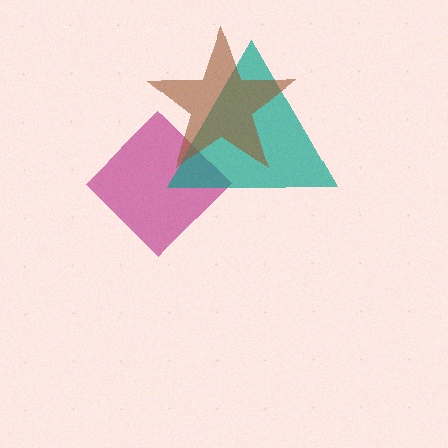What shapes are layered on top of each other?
The layered shapes are: a magenta diamond, a teal triangle, a brown star.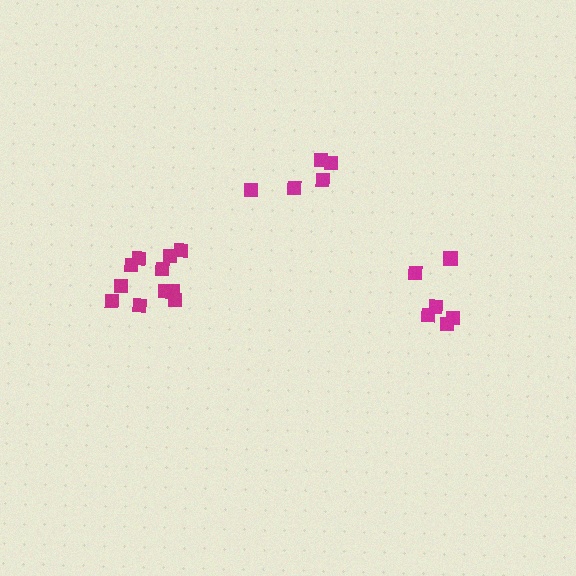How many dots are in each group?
Group 1: 5 dots, Group 2: 11 dots, Group 3: 6 dots (22 total).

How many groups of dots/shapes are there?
There are 3 groups.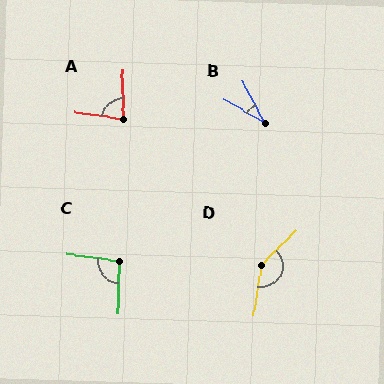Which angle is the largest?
D, at approximately 143 degrees.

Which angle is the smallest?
B, at approximately 32 degrees.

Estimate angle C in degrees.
Approximately 96 degrees.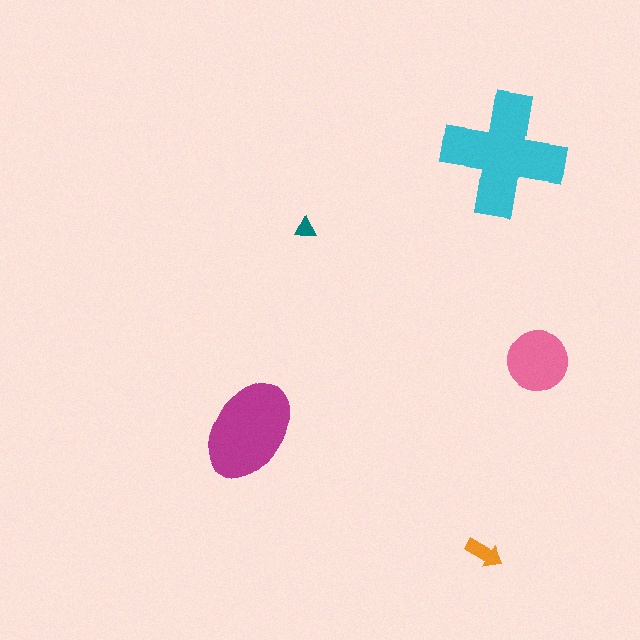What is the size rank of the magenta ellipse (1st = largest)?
2nd.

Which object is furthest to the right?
The pink circle is rightmost.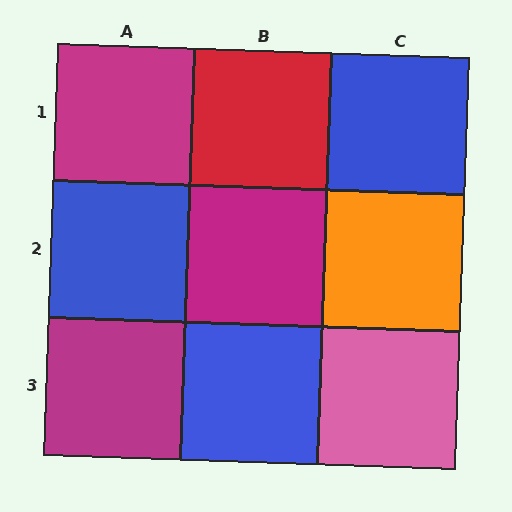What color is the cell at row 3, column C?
Pink.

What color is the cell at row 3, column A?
Magenta.